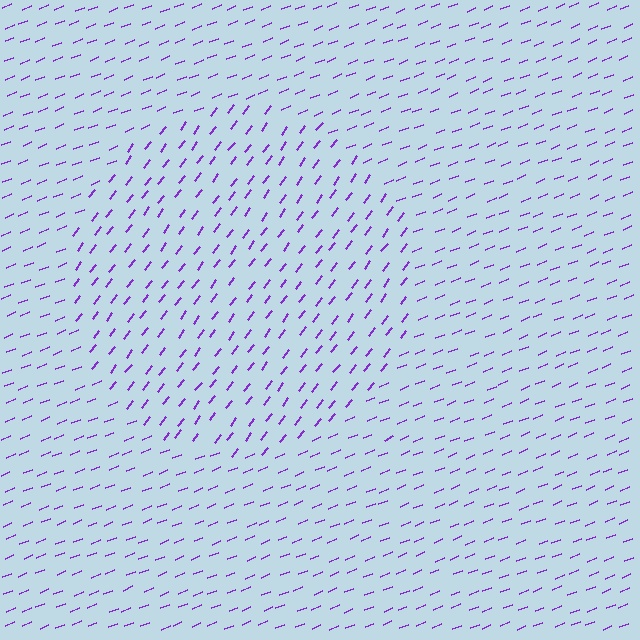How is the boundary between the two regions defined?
The boundary is defined purely by a change in line orientation (approximately 30 degrees difference). All lines are the same color and thickness.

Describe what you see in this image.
The image is filled with small purple line segments. A circle region in the image has lines oriented differently from the surrounding lines, creating a visible texture boundary.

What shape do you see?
I see a circle.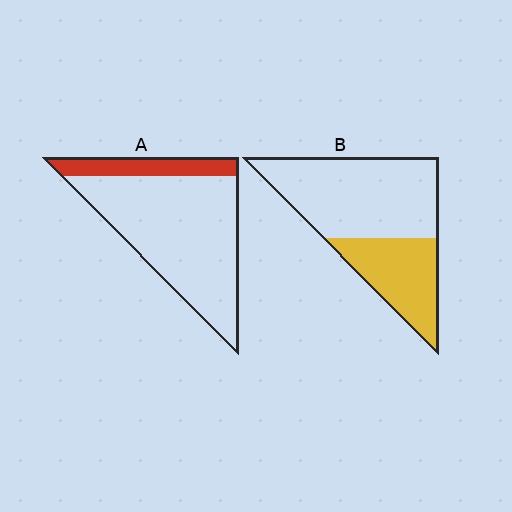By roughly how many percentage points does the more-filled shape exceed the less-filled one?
By roughly 15 percentage points (B over A).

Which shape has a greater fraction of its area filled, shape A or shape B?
Shape B.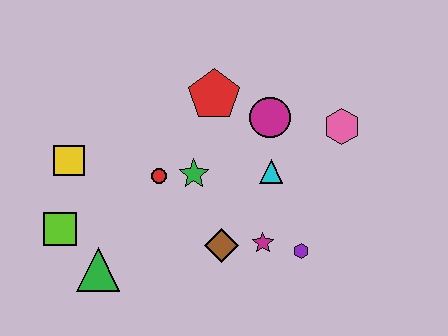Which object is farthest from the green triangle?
The pink hexagon is farthest from the green triangle.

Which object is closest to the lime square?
The green triangle is closest to the lime square.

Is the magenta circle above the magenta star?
Yes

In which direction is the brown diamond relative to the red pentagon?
The brown diamond is below the red pentagon.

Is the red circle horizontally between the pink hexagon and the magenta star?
No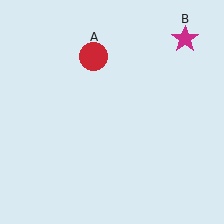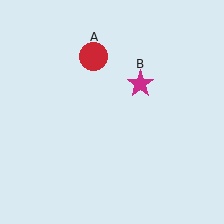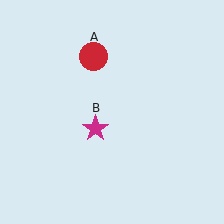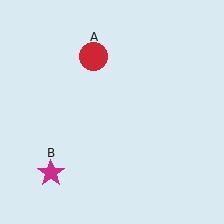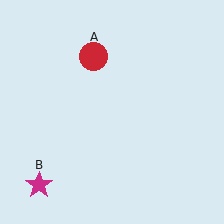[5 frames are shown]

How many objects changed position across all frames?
1 object changed position: magenta star (object B).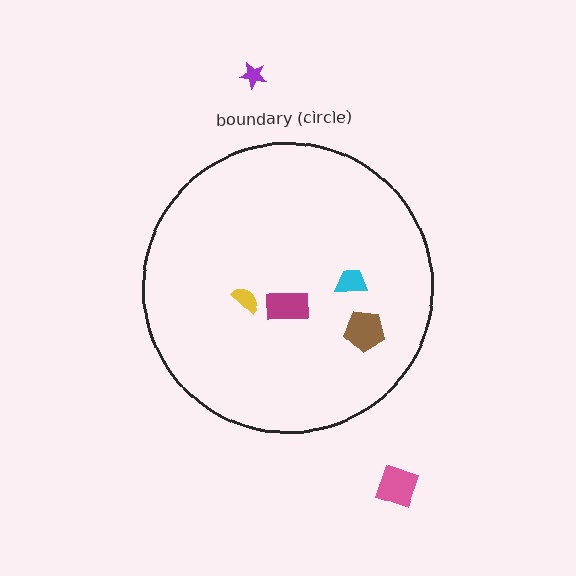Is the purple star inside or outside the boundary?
Outside.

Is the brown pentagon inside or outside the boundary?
Inside.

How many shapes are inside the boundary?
4 inside, 2 outside.